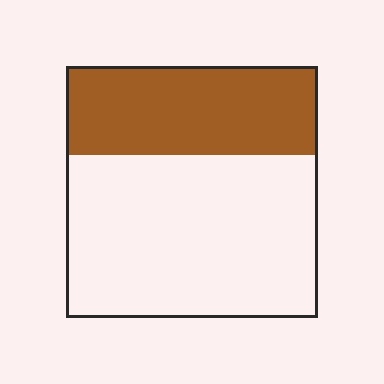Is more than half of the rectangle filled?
No.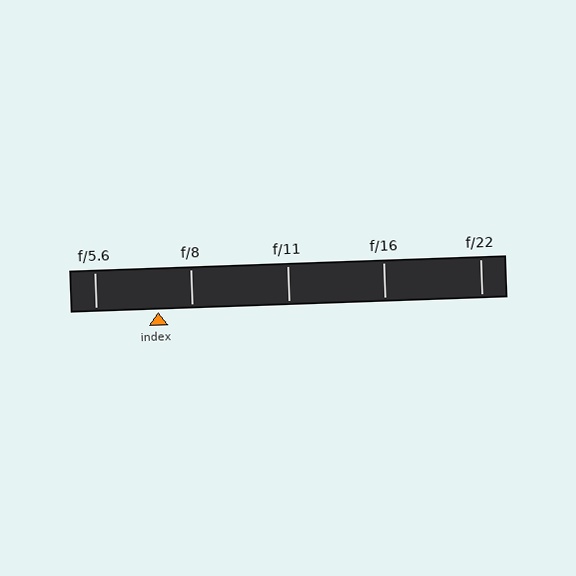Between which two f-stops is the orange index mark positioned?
The index mark is between f/5.6 and f/8.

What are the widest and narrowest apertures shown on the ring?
The widest aperture shown is f/5.6 and the narrowest is f/22.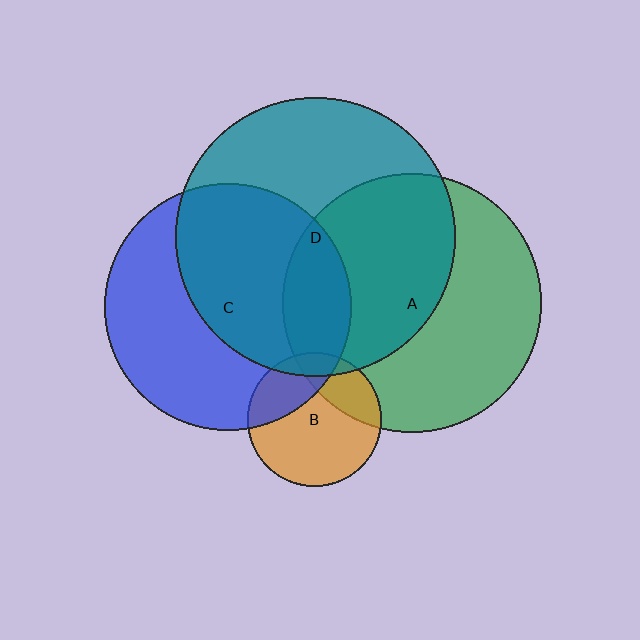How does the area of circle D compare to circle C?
Approximately 1.3 times.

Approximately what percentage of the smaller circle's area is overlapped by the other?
Approximately 10%.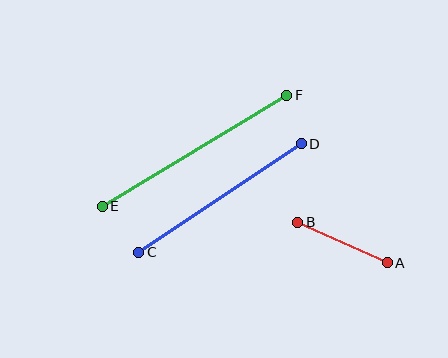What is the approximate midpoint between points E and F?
The midpoint is at approximately (194, 151) pixels.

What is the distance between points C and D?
The distance is approximately 195 pixels.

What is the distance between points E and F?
The distance is approximately 215 pixels.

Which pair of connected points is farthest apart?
Points E and F are farthest apart.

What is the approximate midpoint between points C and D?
The midpoint is at approximately (220, 198) pixels.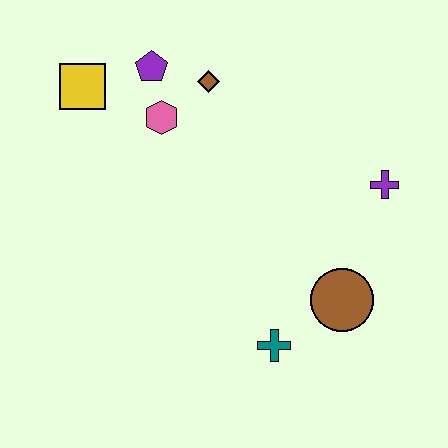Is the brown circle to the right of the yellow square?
Yes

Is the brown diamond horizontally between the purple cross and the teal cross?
No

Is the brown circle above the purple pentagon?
No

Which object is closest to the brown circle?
The teal cross is closest to the brown circle.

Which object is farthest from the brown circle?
The yellow square is farthest from the brown circle.